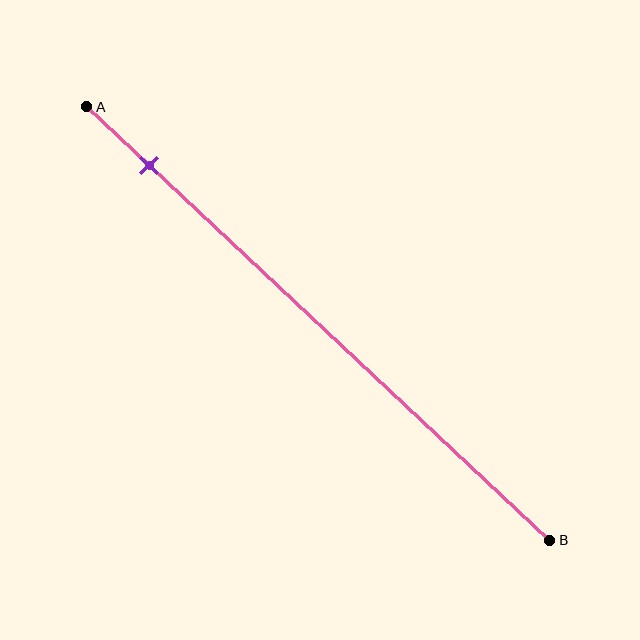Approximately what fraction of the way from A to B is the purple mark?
The purple mark is approximately 15% of the way from A to B.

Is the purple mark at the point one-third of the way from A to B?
No, the mark is at about 15% from A, not at the 33% one-third point.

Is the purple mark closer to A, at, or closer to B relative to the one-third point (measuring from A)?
The purple mark is closer to point A than the one-third point of segment AB.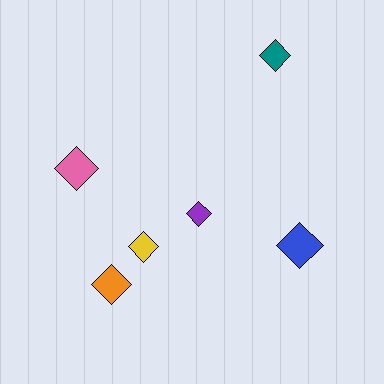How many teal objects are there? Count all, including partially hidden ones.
There is 1 teal object.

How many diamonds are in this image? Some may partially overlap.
There are 6 diamonds.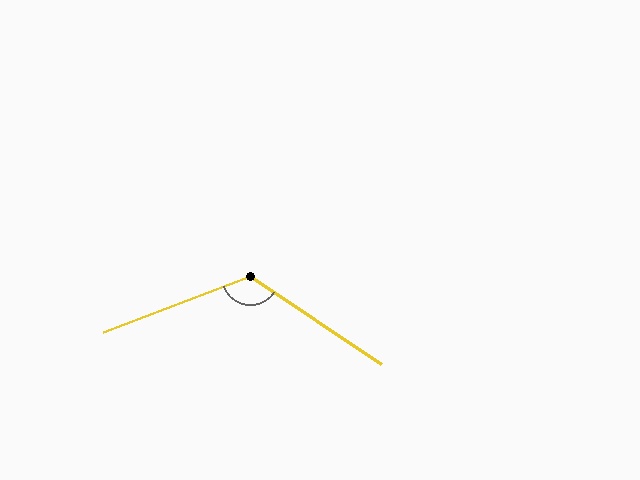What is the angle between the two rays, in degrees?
Approximately 126 degrees.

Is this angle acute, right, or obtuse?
It is obtuse.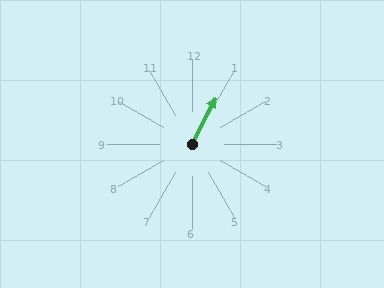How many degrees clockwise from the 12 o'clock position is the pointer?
Approximately 27 degrees.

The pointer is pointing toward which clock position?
Roughly 1 o'clock.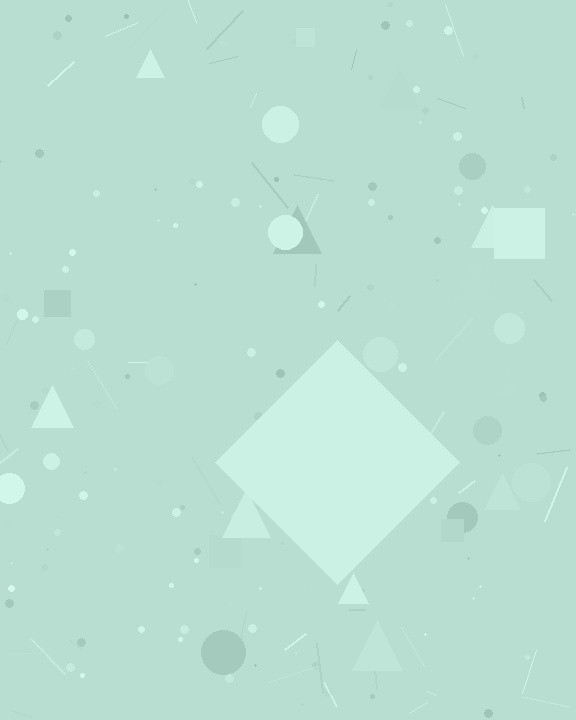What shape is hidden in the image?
A diamond is hidden in the image.